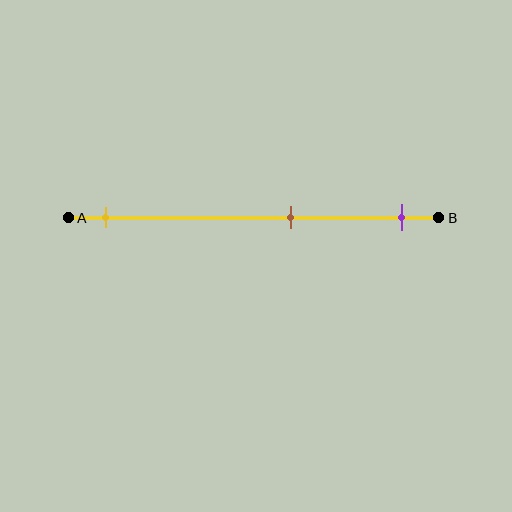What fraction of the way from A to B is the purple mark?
The purple mark is approximately 90% (0.9) of the way from A to B.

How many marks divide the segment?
There are 3 marks dividing the segment.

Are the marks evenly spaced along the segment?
No, the marks are not evenly spaced.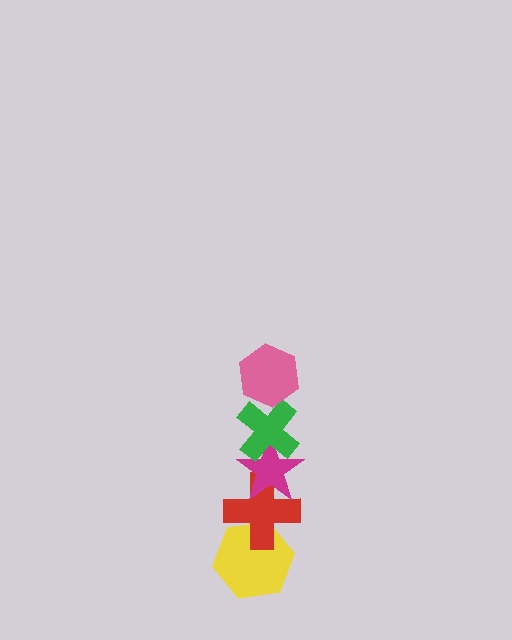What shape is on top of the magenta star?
The green cross is on top of the magenta star.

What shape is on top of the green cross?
The pink hexagon is on top of the green cross.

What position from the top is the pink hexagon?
The pink hexagon is 1st from the top.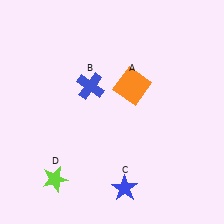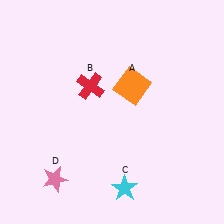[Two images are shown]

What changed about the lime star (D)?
In Image 1, D is lime. In Image 2, it changed to pink.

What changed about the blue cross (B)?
In Image 1, B is blue. In Image 2, it changed to red.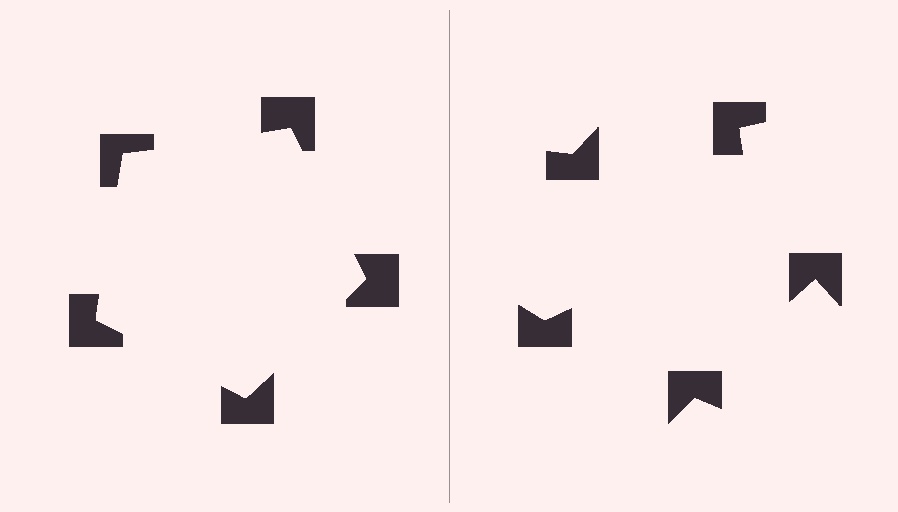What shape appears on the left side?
An illusory pentagon.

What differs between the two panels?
The notched squares are positioned identically on both sides; only the wedge orientations differ. On the left they align to a pentagon; on the right they are misaligned.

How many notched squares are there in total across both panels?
10 — 5 on each side.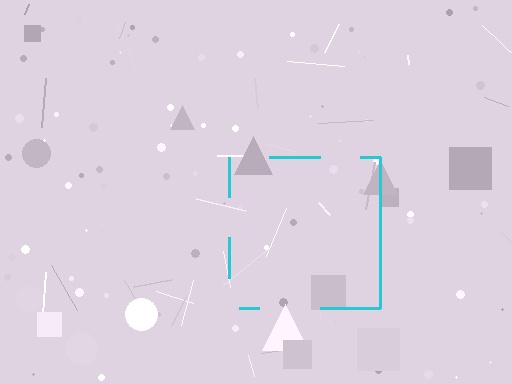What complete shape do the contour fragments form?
The contour fragments form a square.